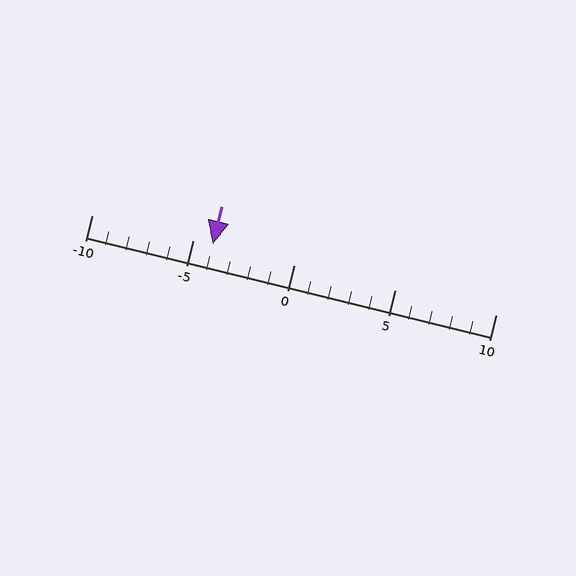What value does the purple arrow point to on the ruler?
The purple arrow points to approximately -4.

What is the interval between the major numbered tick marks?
The major tick marks are spaced 5 units apart.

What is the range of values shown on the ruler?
The ruler shows values from -10 to 10.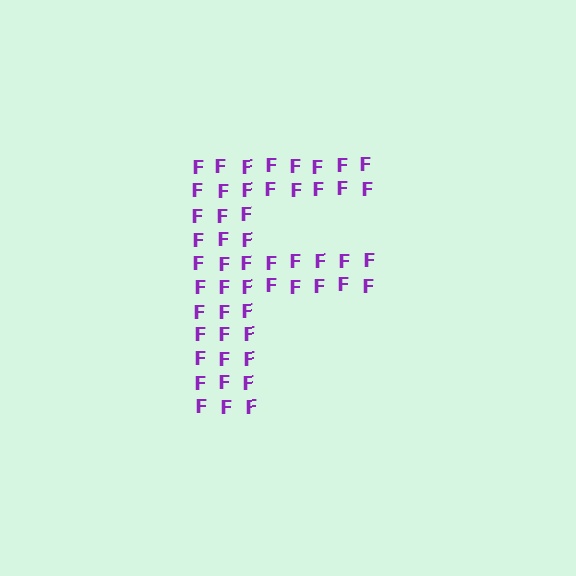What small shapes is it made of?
It is made of small letter F's.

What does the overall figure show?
The overall figure shows the letter F.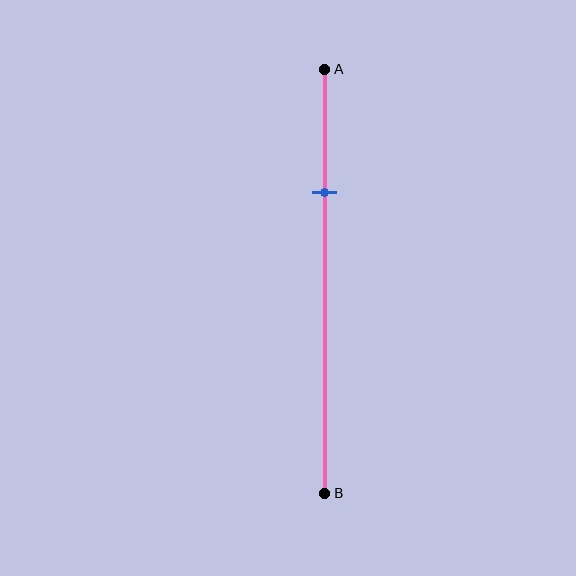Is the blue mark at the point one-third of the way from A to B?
No, the mark is at about 30% from A, not at the 33% one-third point.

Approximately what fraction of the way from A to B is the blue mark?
The blue mark is approximately 30% of the way from A to B.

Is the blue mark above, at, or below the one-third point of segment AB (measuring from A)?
The blue mark is above the one-third point of segment AB.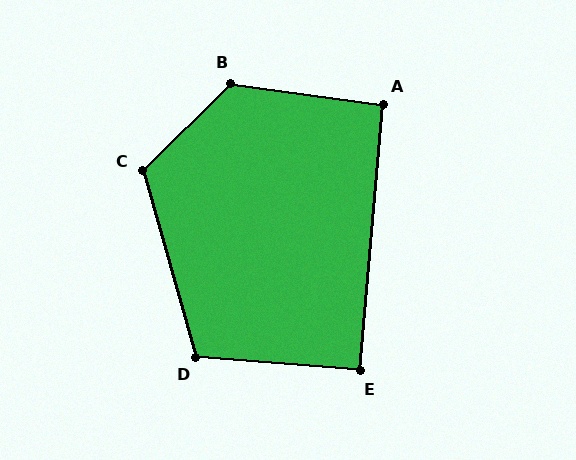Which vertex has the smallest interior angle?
E, at approximately 91 degrees.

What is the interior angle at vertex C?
Approximately 119 degrees (obtuse).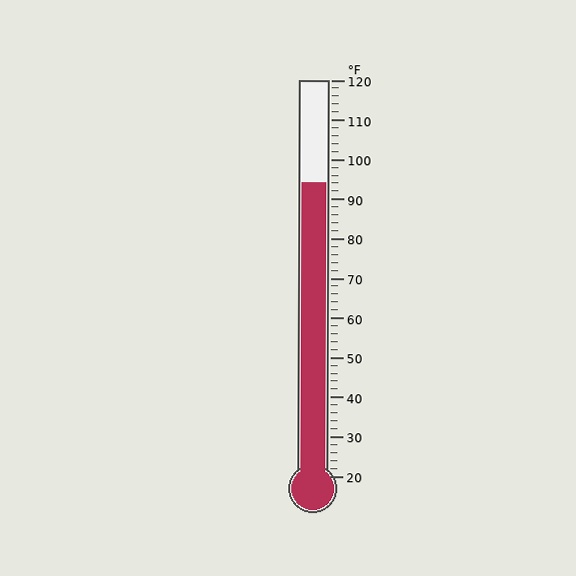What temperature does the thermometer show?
The thermometer shows approximately 94°F.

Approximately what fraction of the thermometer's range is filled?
The thermometer is filled to approximately 75% of its range.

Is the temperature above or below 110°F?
The temperature is below 110°F.